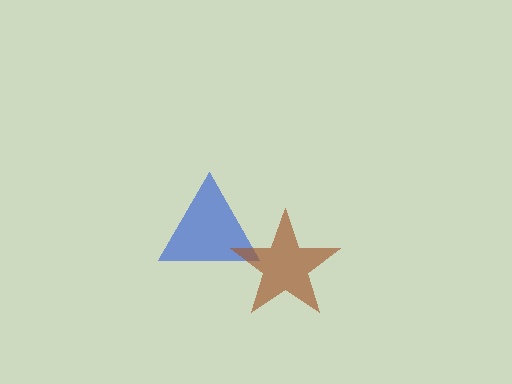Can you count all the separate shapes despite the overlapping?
Yes, there are 2 separate shapes.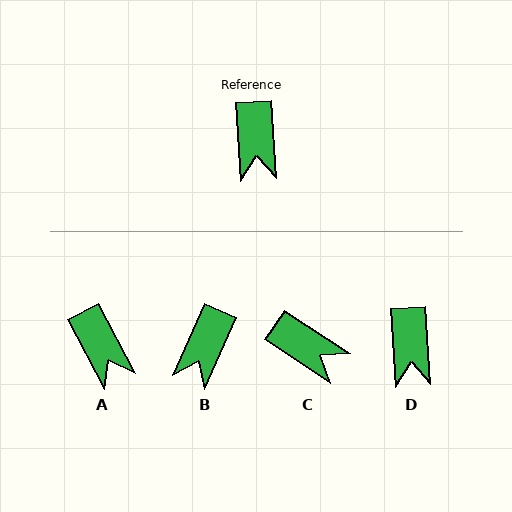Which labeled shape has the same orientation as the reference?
D.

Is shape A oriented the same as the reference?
No, it is off by about 24 degrees.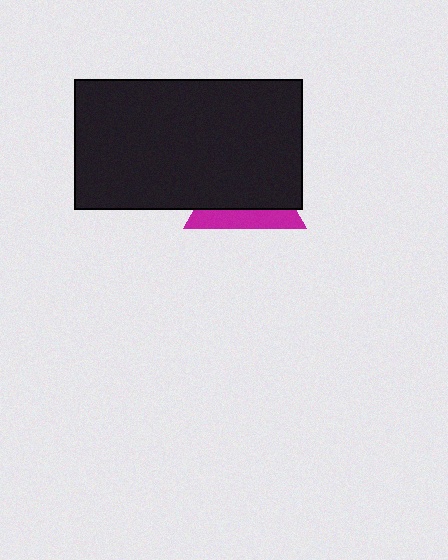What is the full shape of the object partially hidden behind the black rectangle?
The partially hidden object is a magenta triangle.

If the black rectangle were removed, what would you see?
You would see the complete magenta triangle.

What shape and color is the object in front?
The object in front is a black rectangle.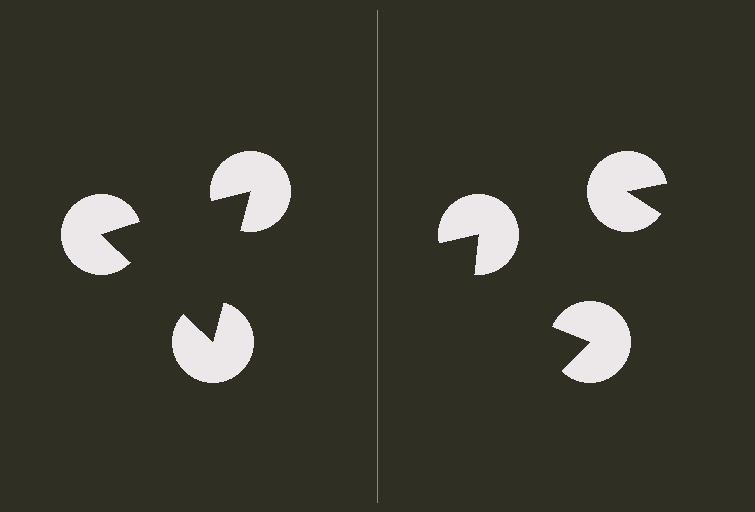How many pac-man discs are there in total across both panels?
6 — 3 on each side.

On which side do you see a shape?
An illusory triangle appears on the left side. On the right side the wedge cuts are rotated, so no coherent shape forms.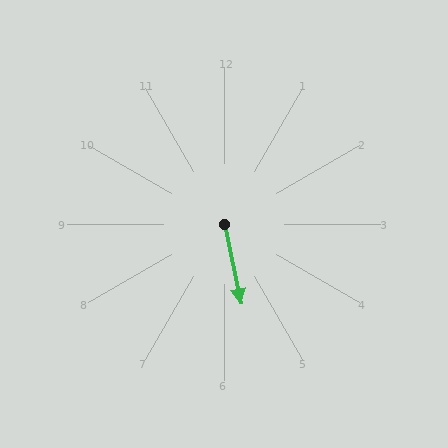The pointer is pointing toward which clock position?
Roughly 6 o'clock.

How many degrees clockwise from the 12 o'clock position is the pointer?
Approximately 168 degrees.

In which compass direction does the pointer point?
South.